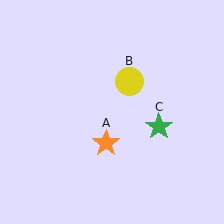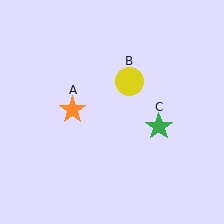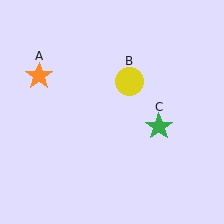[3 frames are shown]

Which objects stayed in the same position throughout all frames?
Yellow circle (object B) and green star (object C) remained stationary.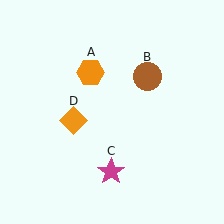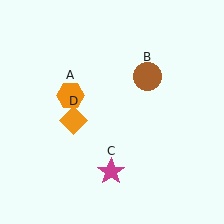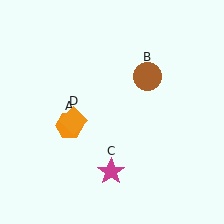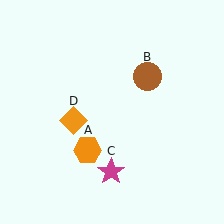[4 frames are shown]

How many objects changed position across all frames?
1 object changed position: orange hexagon (object A).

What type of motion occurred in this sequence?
The orange hexagon (object A) rotated counterclockwise around the center of the scene.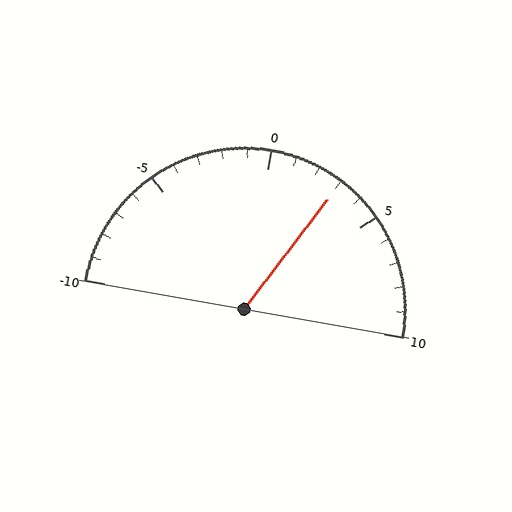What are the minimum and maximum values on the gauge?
The gauge ranges from -10 to 10.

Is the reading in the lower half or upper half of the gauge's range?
The reading is in the upper half of the range (-10 to 10).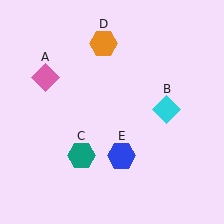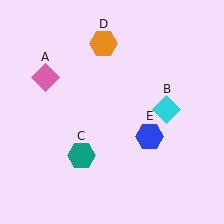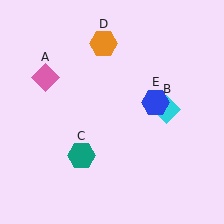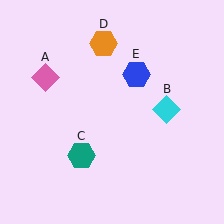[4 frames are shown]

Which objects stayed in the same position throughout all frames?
Pink diamond (object A) and cyan diamond (object B) and teal hexagon (object C) and orange hexagon (object D) remained stationary.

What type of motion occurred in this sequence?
The blue hexagon (object E) rotated counterclockwise around the center of the scene.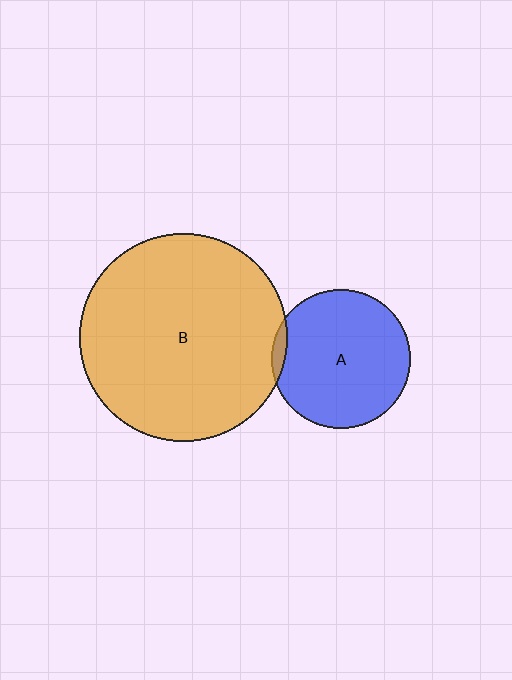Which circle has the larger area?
Circle B (orange).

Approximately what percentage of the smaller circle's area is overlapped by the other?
Approximately 5%.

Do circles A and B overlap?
Yes.